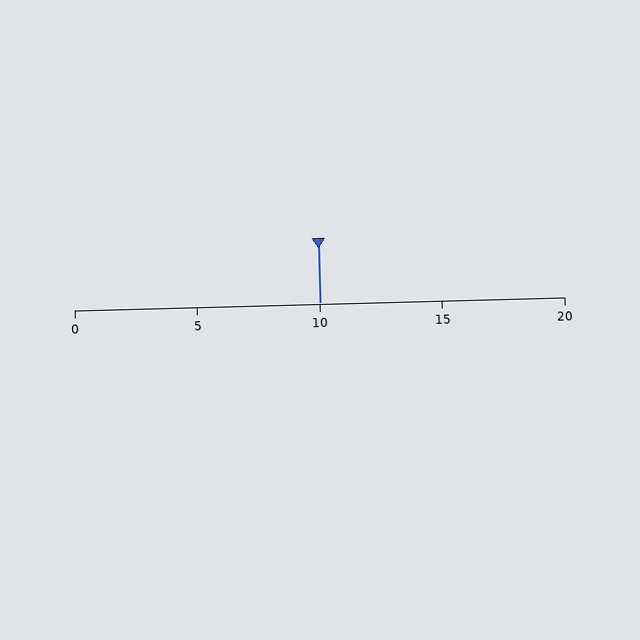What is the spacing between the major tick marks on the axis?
The major ticks are spaced 5 apart.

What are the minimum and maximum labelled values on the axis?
The axis runs from 0 to 20.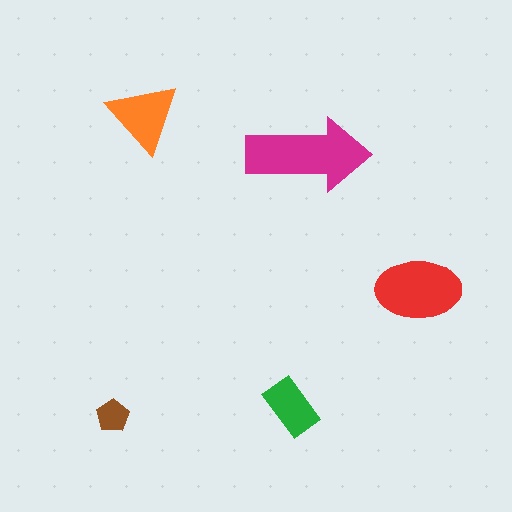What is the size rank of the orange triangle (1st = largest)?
3rd.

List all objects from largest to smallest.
The magenta arrow, the red ellipse, the orange triangle, the green rectangle, the brown pentagon.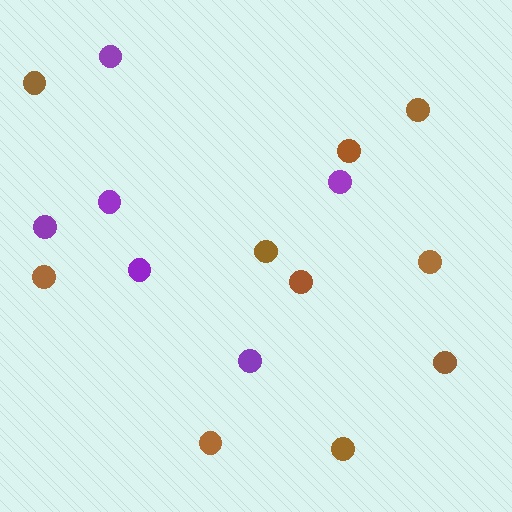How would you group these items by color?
There are 2 groups: one group of brown circles (10) and one group of purple circles (6).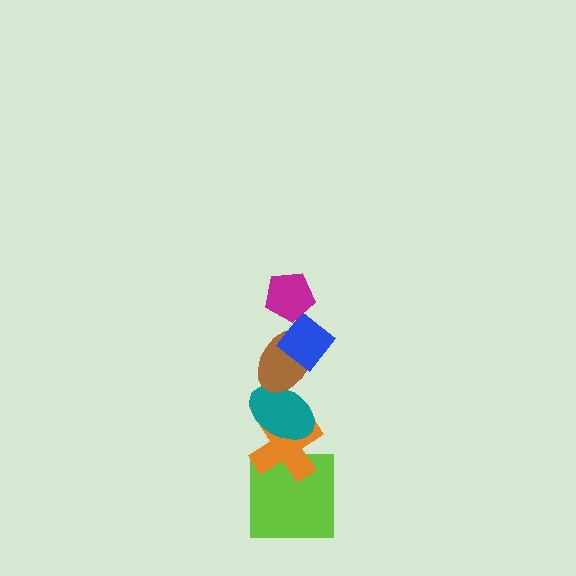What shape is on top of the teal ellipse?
The brown ellipse is on top of the teal ellipse.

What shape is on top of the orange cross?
The teal ellipse is on top of the orange cross.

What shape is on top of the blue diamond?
The magenta pentagon is on top of the blue diamond.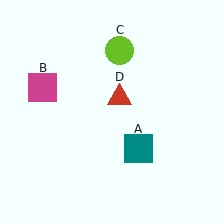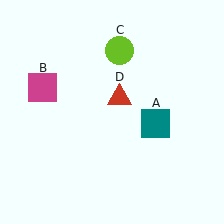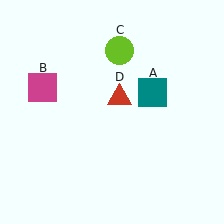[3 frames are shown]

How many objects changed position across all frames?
1 object changed position: teal square (object A).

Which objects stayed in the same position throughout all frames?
Magenta square (object B) and lime circle (object C) and red triangle (object D) remained stationary.